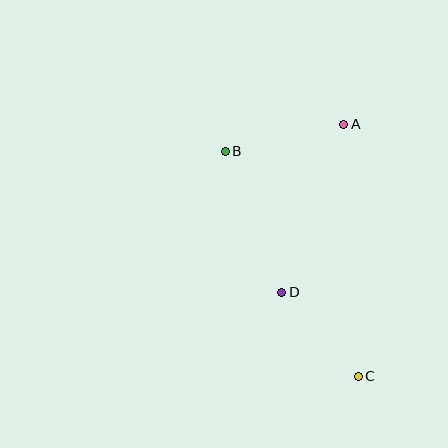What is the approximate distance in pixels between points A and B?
The distance between A and B is approximately 122 pixels.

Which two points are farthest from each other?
Points B and C are farthest from each other.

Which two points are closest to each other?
Points C and D are closest to each other.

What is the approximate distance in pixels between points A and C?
The distance between A and C is approximately 253 pixels.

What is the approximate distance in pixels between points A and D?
The distance between A and D is approximately 179 pixels.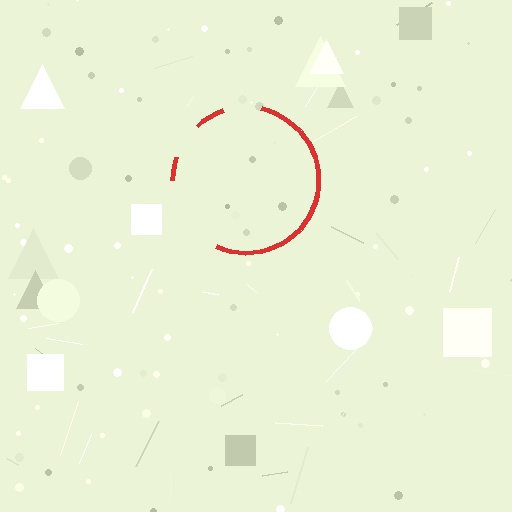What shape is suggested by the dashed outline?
The dashed outline suggests a circle.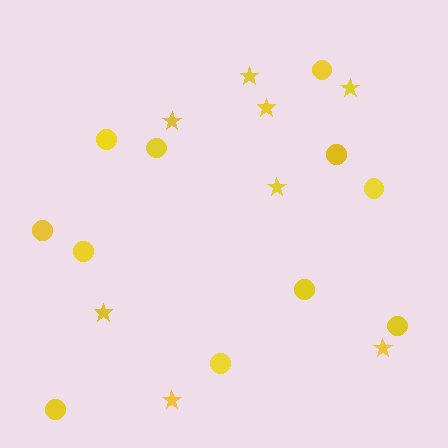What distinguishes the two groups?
There are 2 groups: one group of stars (8) and one group of circles (11).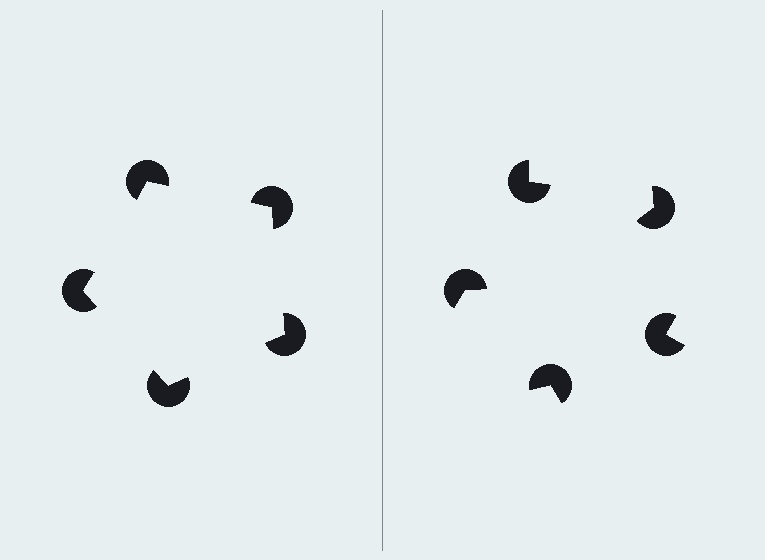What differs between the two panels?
The pac-man discs are positioned identically on both sides; only the wedge orientations differ. On the left they align to a pentagon; on the right they are misaligned.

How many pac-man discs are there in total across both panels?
10 — 5 on each side.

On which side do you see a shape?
An illusory pentagon appears on the left side. On the right side the wedge cuts are rotated, so no coherent shape forms.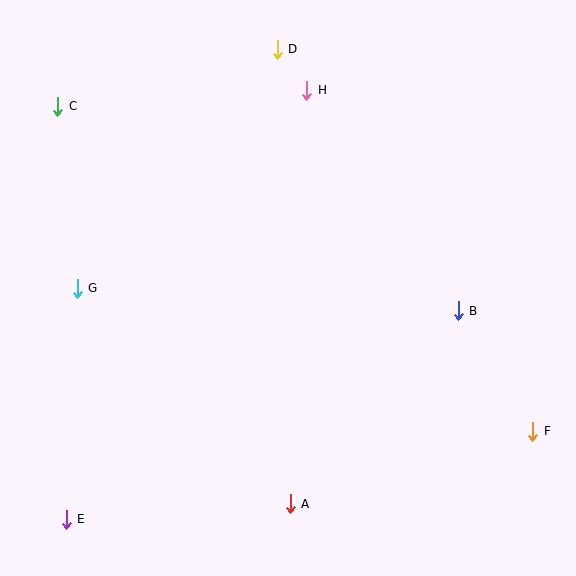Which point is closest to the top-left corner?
Point C is closest to the top-left corner.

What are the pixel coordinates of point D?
Point D is at (277, 49).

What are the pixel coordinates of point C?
Point C is at (58, 106).